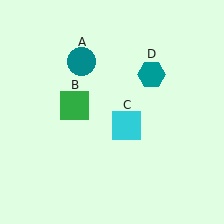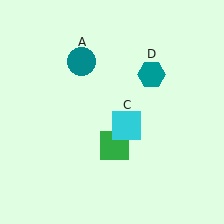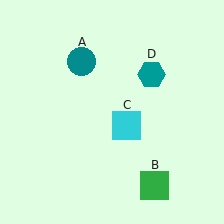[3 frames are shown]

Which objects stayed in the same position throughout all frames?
Teal circle (object A) and cyan square (object C) and teal hexagon (object D) remained stationary.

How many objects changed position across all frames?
1 object changed position: green square (object B).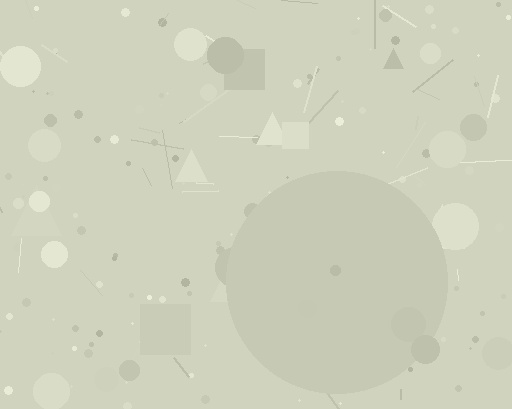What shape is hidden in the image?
A circle is hidden in the image.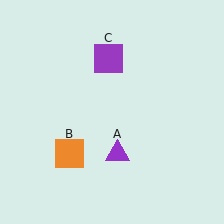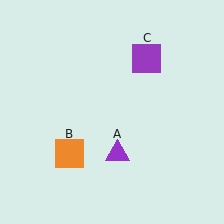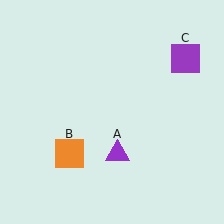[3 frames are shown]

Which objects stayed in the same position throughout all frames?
Purple triangle (object A) and orange square (object B) remained stationary.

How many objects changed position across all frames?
1 object changed position: purple square (object C).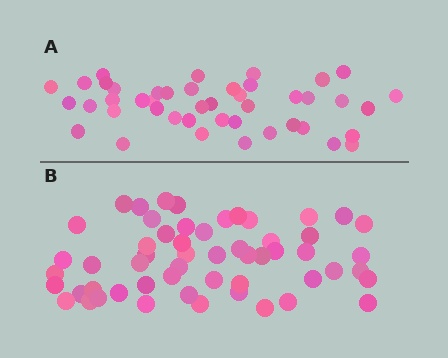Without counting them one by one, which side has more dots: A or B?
Region B (the bottom region) has more dots.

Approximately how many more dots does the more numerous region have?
Region B has roughly 12 or so more dots than region A.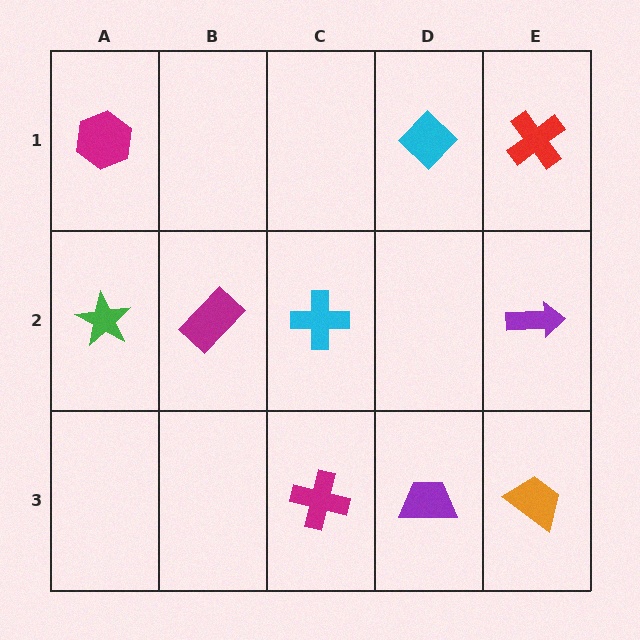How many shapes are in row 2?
4 shapes.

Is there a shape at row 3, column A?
No, that cell is empty.